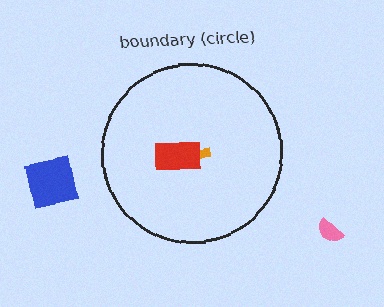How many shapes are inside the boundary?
2 inside, 2 outside.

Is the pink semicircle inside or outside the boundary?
Outside.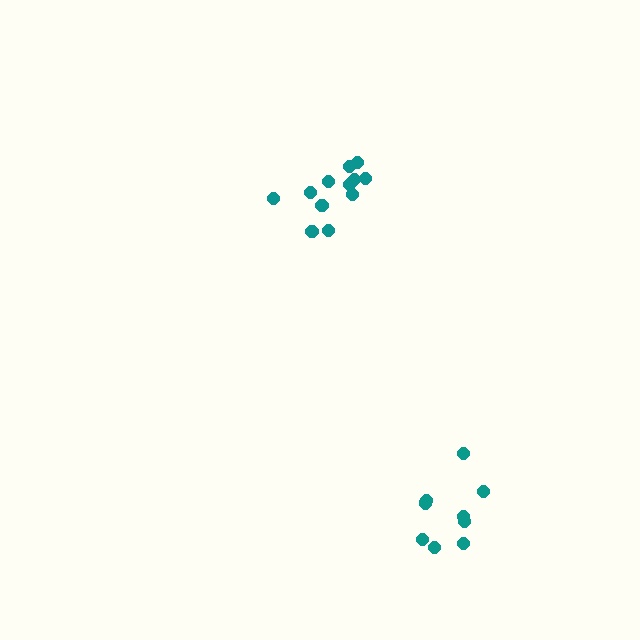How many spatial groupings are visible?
There are 2 spatial groupings.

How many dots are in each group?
Group 1: 9 dots, Group 2: 12 dots (21 total).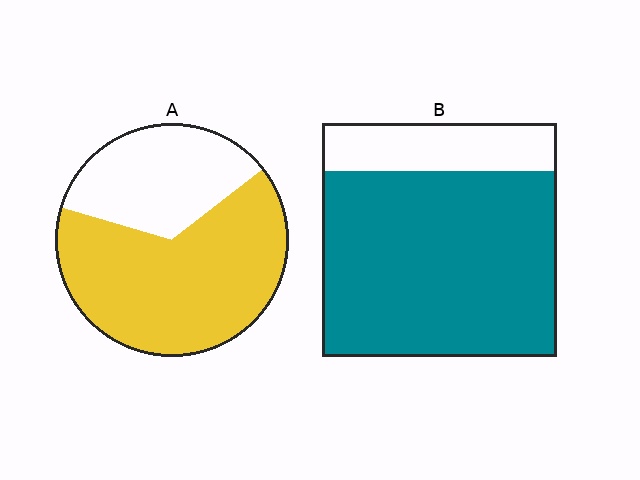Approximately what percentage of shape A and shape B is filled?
A is approximately 65% and B is approximately 80%.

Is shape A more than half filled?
Yes.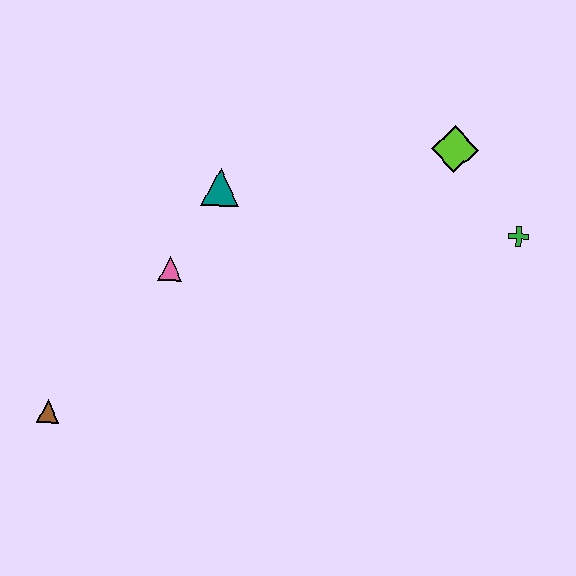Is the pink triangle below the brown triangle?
No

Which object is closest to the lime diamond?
The green cross is closest to the lime diamond.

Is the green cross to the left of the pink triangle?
No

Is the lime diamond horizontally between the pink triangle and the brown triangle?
No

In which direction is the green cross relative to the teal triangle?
The green cross is to the right of the teal triangle.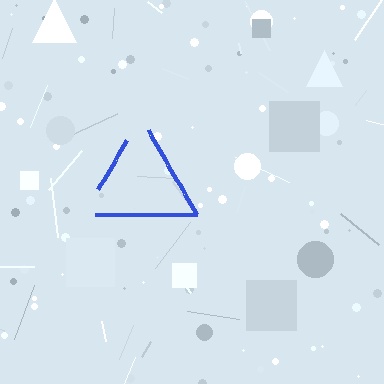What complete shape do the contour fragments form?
The contour fragments form a triangle.